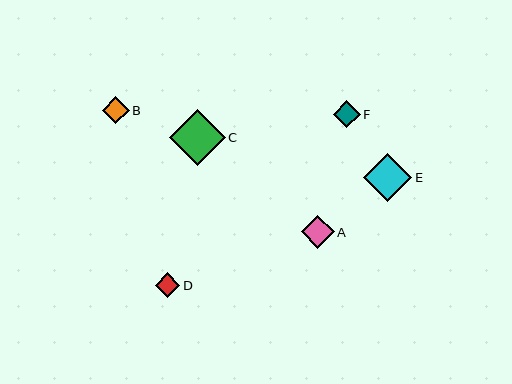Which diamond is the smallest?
Diamond D is the smallest with a size of approximately 25 pixels.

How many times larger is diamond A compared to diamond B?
Diamond A is approximately 1.2 times the size of diamond B.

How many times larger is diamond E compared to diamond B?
Diamond E is approximately 1.8 times the size of diamond B.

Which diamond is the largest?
Diamond C is the largest with a size of approximately 55 pixels.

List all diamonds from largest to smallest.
From largest to smallest: C, E, A, B, F, D.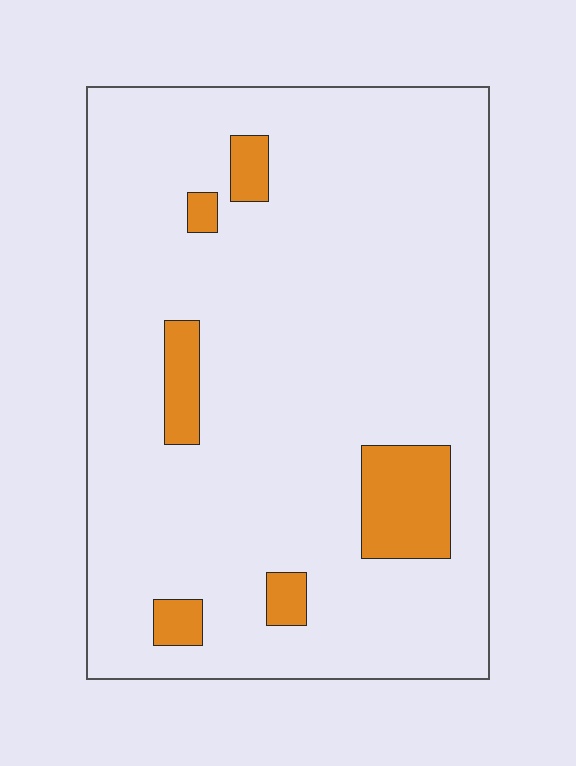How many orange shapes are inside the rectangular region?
6.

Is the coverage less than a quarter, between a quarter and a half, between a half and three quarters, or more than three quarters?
Less than a quarter.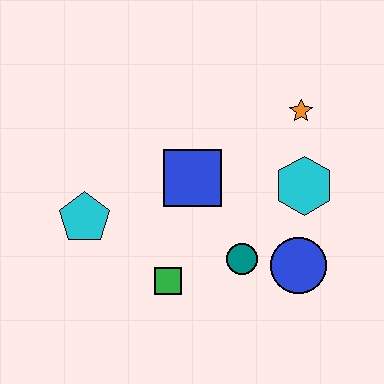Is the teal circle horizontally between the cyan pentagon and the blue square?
No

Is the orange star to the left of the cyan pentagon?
No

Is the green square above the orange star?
No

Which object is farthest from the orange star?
The cyan pentagon is farthest from the orange star.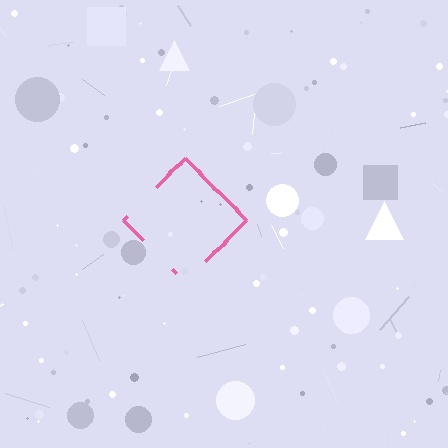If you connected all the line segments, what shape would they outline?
They would outline a diamond.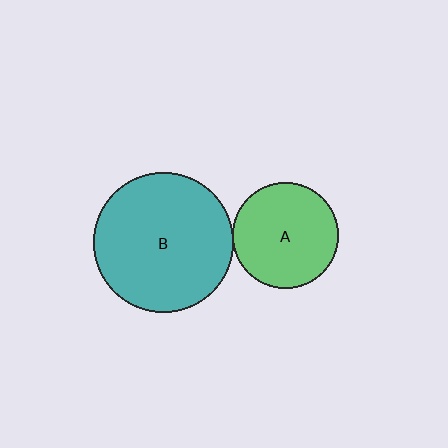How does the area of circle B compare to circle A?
Approximately 1.7 times.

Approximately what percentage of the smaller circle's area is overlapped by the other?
Approximately 5%.